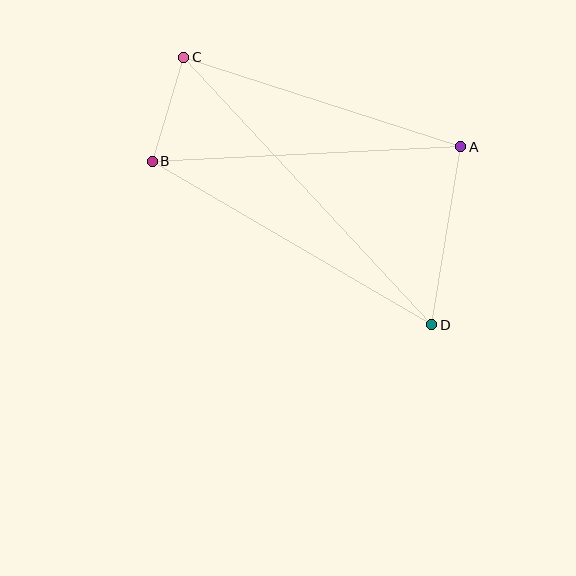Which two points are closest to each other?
Points B and C are closest to each other.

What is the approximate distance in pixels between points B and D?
The distance between B and D is approximately 324 pixels.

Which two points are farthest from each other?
Points C and D are farthest from each other.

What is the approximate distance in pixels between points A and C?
The distance between A and C is approximately 291 pixels.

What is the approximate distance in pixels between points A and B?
The distance between A and B is approximately 309 pixels.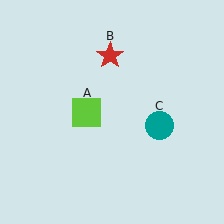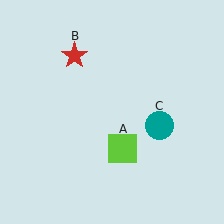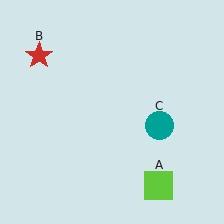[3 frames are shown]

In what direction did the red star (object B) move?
The red star (object B) moved left.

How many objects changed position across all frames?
2 objects changed position: lime square (object A), red star (object B).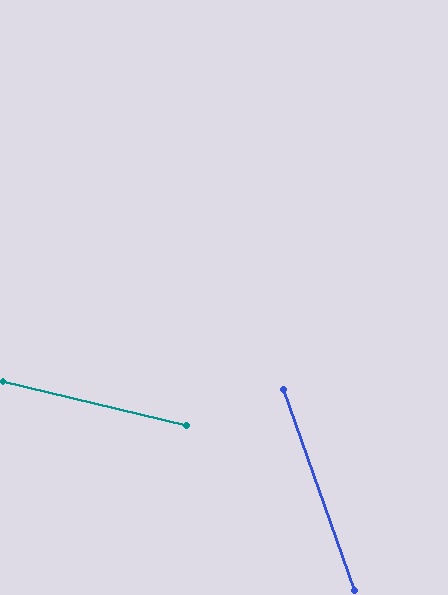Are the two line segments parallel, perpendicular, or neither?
Neither parallel nor perpendicular — they differ by about 57°.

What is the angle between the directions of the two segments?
Approximately 57 degrees.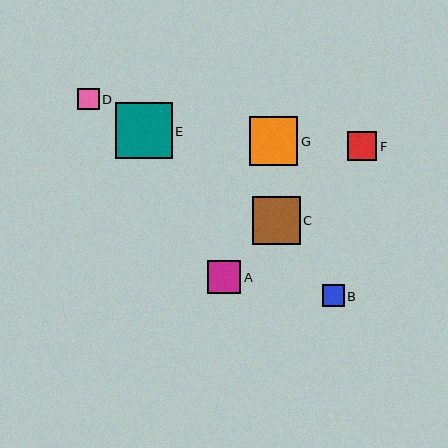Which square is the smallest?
Square D is the smallest with a size of approximately 22 pixels.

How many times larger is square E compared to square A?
Square E is approximately 1.7 times the size of square A.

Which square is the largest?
Square E is the largest with a size of approximately 57 pixels.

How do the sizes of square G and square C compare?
Square G and square C are approximately the same size.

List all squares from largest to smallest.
From largest to smallest: E, G, C, A, F, B, D.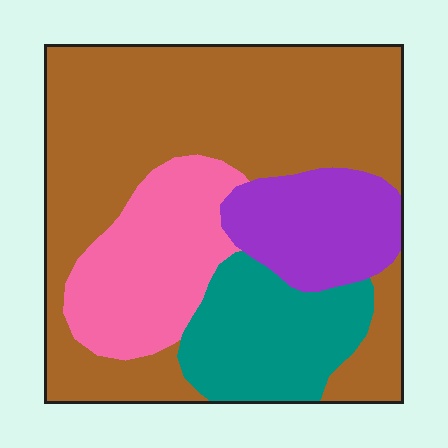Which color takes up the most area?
Brown, at roughly 55%.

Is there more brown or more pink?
Brown.